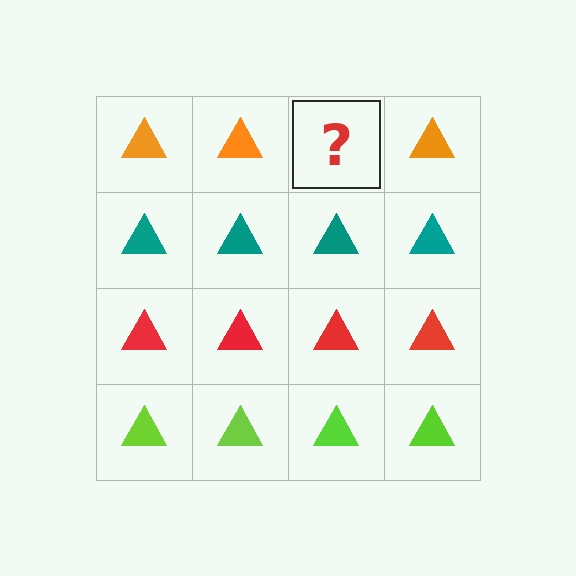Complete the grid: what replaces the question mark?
The question mark should be replaced with an orange triangle.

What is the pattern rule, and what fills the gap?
The rule is that each row has a consistent color. The gap should be filled with an orange triangle.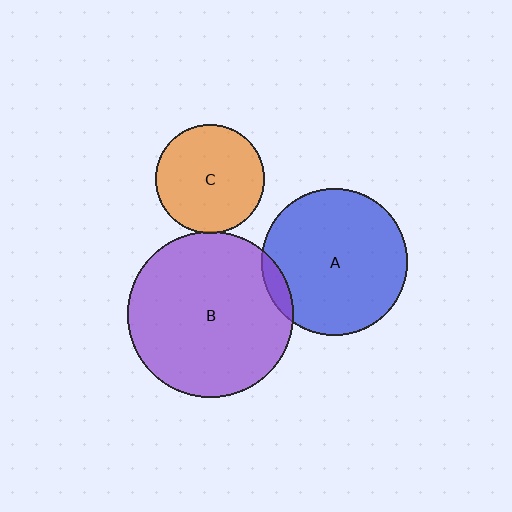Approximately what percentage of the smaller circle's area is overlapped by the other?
Approximately 5%.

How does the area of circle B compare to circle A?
Approximately 1.3 times.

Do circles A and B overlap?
Yes.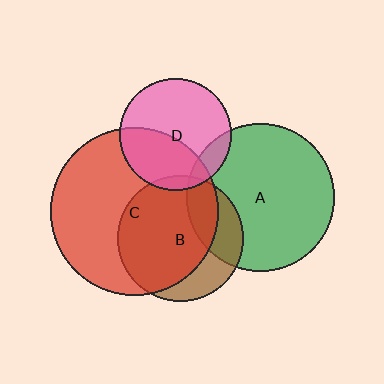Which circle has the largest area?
Circle C (red).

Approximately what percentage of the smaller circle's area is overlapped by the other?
Approximately 70%.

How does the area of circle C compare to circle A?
Approximately 1.3 times.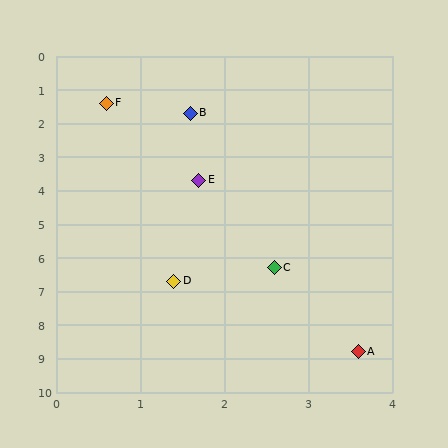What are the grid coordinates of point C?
Point C is at approximately (2.6, 6.3).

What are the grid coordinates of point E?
Point E is at approximately (1.7, 3.7).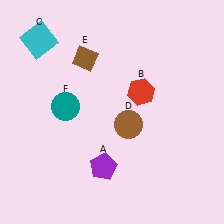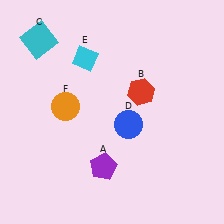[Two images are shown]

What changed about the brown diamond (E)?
In Image 1, E is brown. In Image 2, it changed to cyan.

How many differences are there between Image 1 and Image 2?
There are 3 differences between the two images.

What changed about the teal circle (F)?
In Image 1, F is teal. In Image 2, it changed to orange.